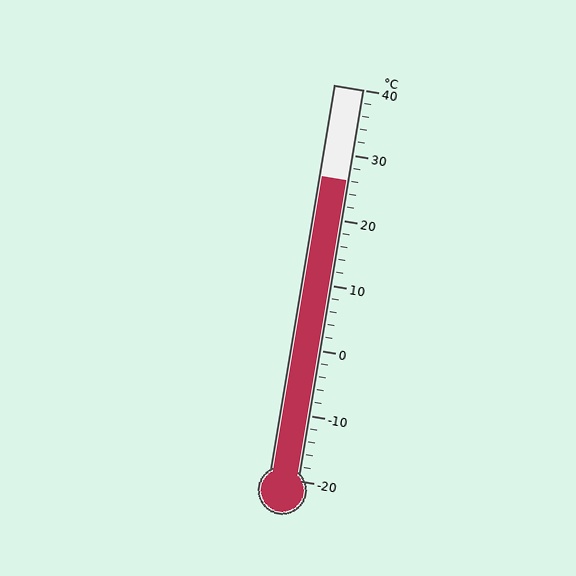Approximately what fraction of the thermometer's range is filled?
The thermometer is filled to approximately 75% of its range.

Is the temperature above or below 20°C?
The temperature is above 20°C.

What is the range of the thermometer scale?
The thermometer scale ranges from -20°C to 40°C.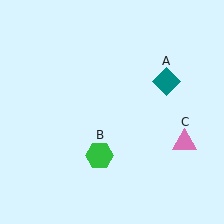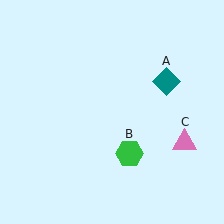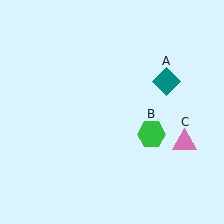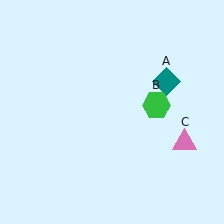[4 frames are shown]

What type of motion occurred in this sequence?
The green hexagon (object B) rotated counterclockwise around the center of the scene.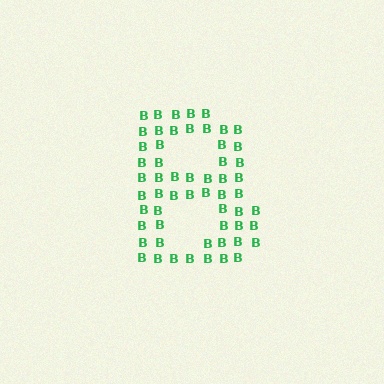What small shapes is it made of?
It is made of small letter B's.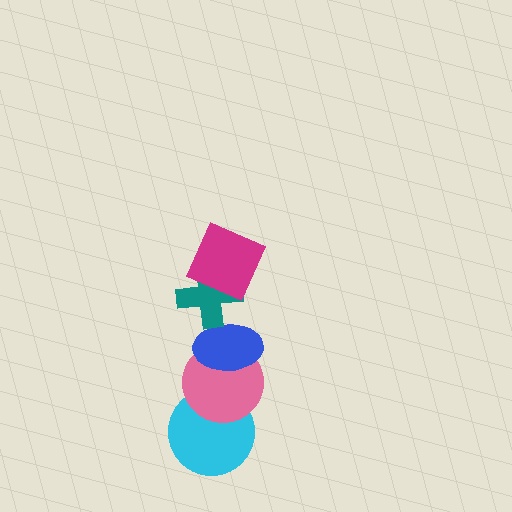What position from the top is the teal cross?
The teal cross is 2nd from the top.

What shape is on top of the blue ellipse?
The teal cross is on top of the blue ellipse.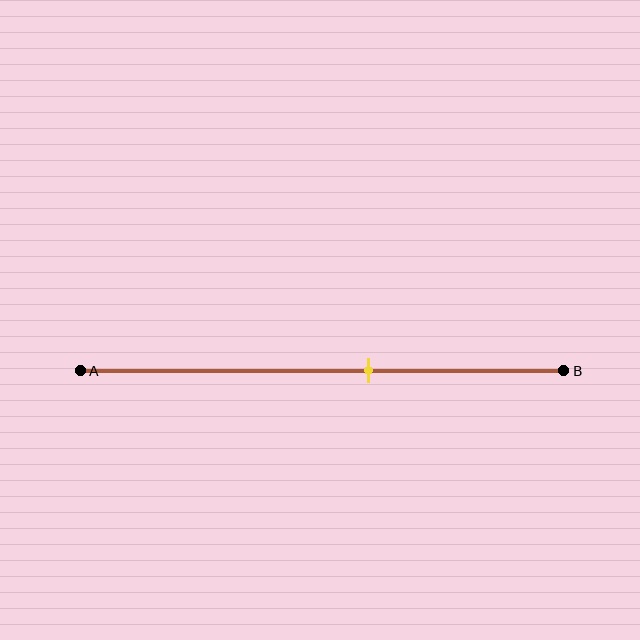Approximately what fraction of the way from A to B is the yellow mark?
The yellow mark is approximately 60% of the way from A to B.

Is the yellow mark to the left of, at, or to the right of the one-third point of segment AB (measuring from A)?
The yellow mark is to the right of the one-third point of segment AB.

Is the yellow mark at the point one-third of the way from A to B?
No, the mark is at about 60% from A, not at the 33% one-third point.